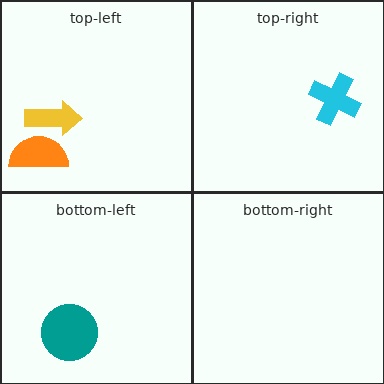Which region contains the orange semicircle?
The top-left region.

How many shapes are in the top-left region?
2.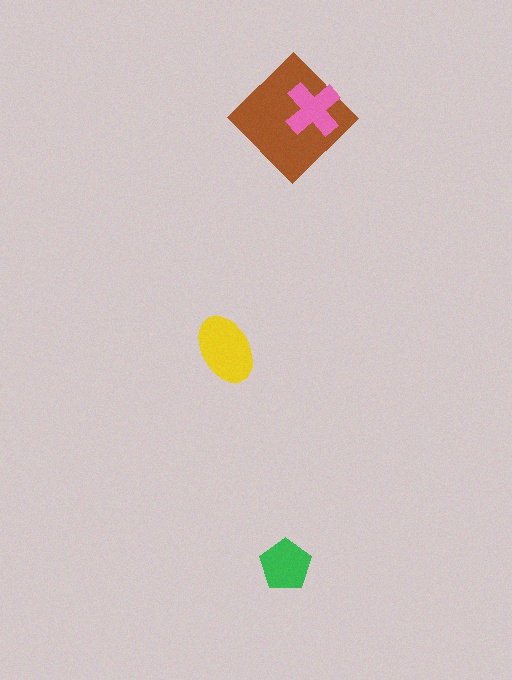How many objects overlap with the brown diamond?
1 object overlaps with the brown diamond.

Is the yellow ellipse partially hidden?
No, no other shape covers it.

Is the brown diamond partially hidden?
Yes, it is partially covered by another shape.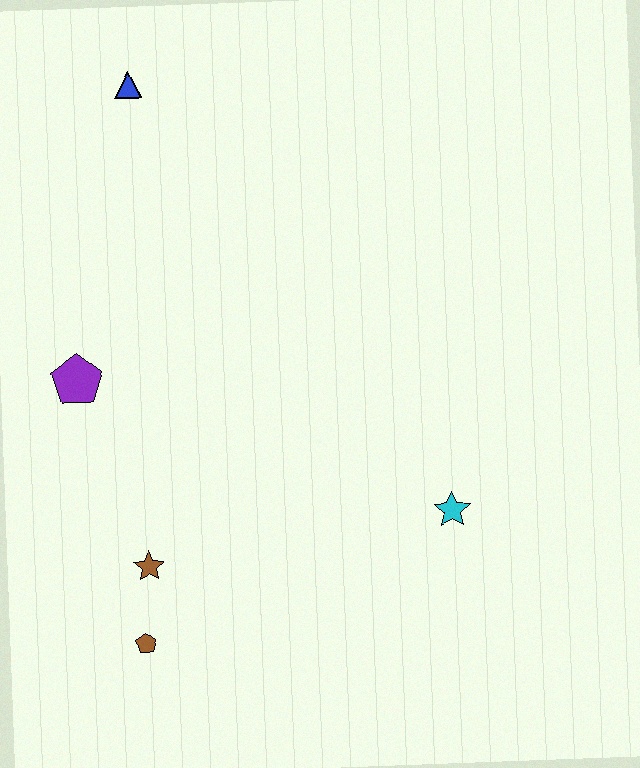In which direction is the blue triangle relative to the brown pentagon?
The blue triangle is above the brown pentagon.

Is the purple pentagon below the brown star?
No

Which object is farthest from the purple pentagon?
The cyan star is farthest from the purple pentagon.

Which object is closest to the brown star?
The brown pentagon is closest to the brown star.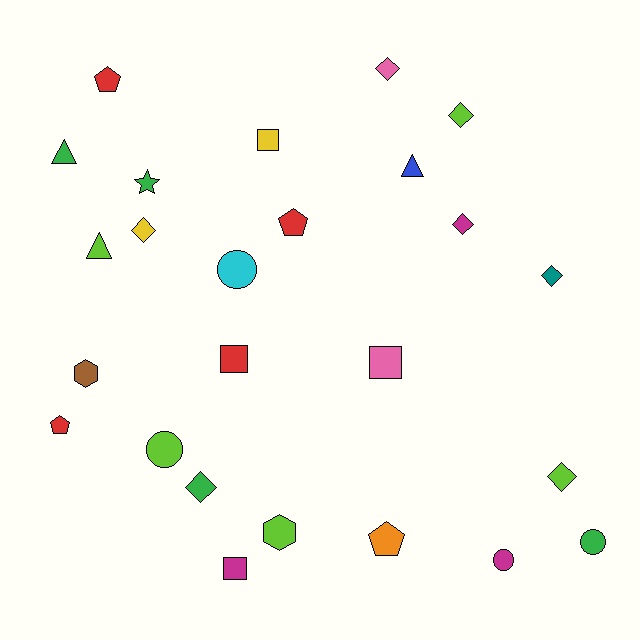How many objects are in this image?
There are 25 objects.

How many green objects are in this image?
There are 4 green objects.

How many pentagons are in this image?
There are 4 pentagons.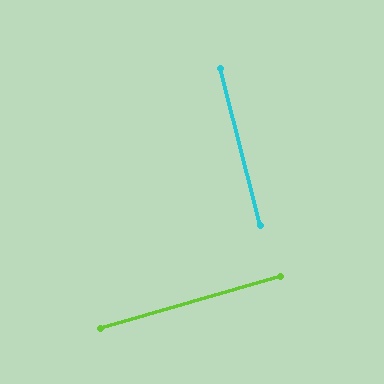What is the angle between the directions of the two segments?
Approximately 88 degrees.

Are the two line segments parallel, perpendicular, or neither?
Perpendicular — they meet at approximately 88°.